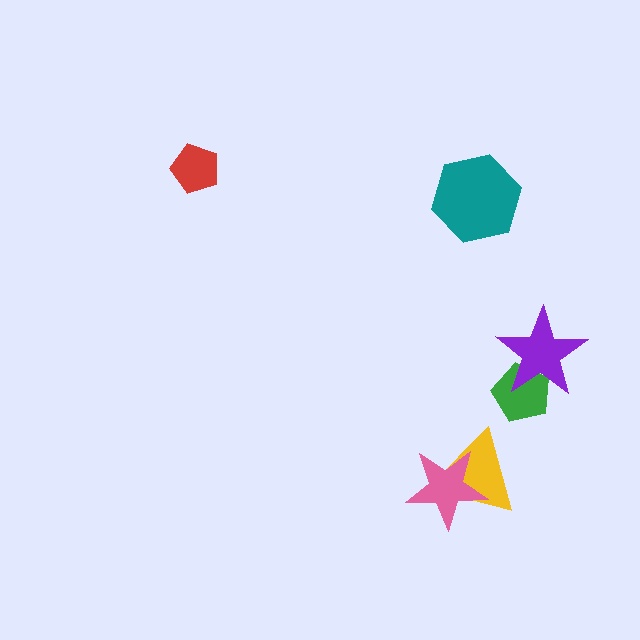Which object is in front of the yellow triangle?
The pink star is in front of the yellow triangle.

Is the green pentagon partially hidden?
Yes, it is partially covered by another shape.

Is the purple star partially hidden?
No, no other shape covers it.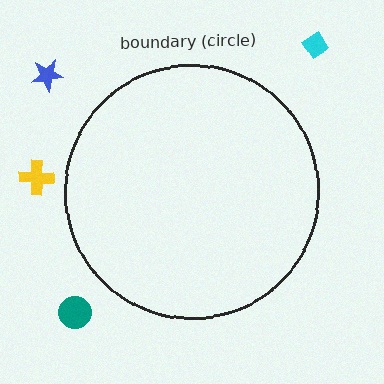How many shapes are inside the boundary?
0 inside, 4 outside.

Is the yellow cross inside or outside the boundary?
Outside.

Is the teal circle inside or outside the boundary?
Outside.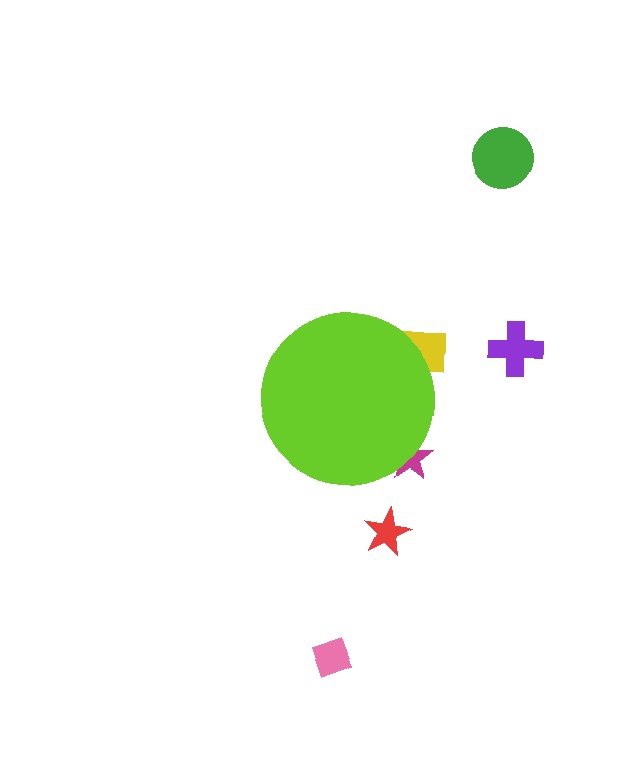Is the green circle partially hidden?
No, the green circle is fully visible.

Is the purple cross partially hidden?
No, the purple cross is fully visible.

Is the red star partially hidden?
No, the red star is fully visible.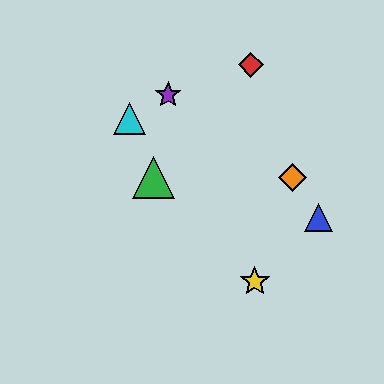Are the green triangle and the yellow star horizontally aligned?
No, the green triangle is at y≈177 and the yellow star is at y≈282.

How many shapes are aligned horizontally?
2 shapes (the green triangle, the orange diamond) are aligned horizontally.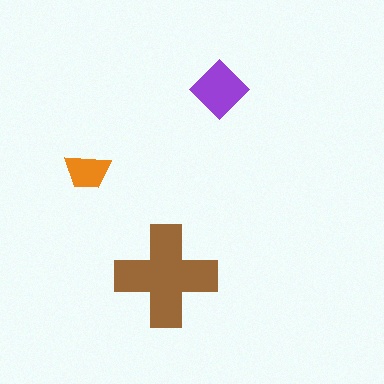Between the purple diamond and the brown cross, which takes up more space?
The brown cross.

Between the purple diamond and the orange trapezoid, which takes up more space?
The purple diamond.